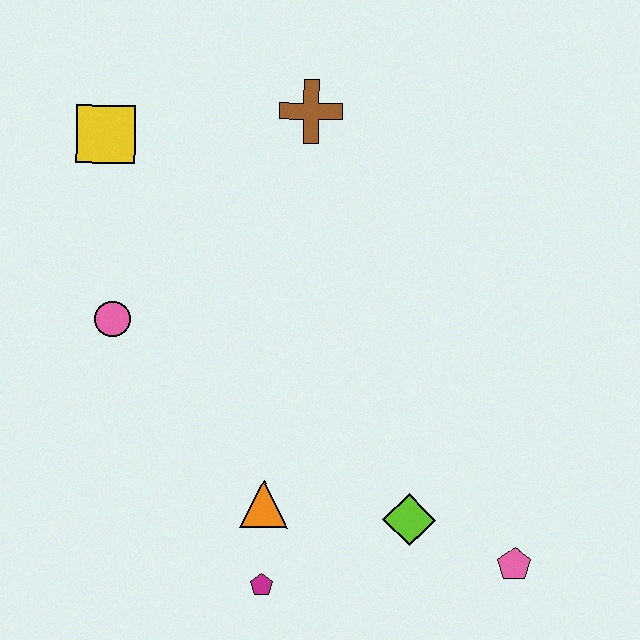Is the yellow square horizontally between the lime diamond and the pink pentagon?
No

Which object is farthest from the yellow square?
The pink pentagon is farthest from the yellow square.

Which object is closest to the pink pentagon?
The lime diamond is closest to the pink pentagon.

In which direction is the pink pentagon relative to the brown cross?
The pink pentagon is below the brown cross.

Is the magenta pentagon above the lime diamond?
No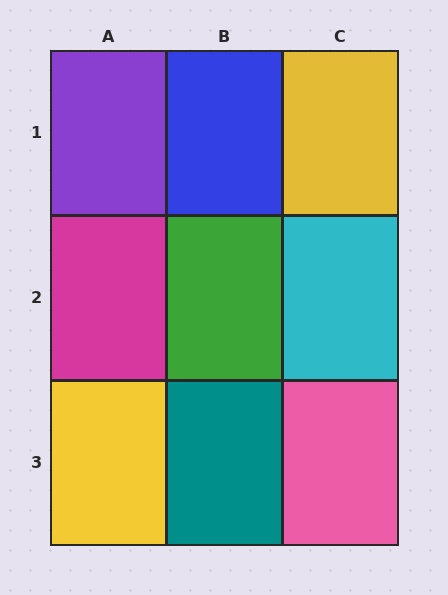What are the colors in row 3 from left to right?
Yellow, teal, pink.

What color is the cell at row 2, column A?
Magenta.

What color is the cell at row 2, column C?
Cyan.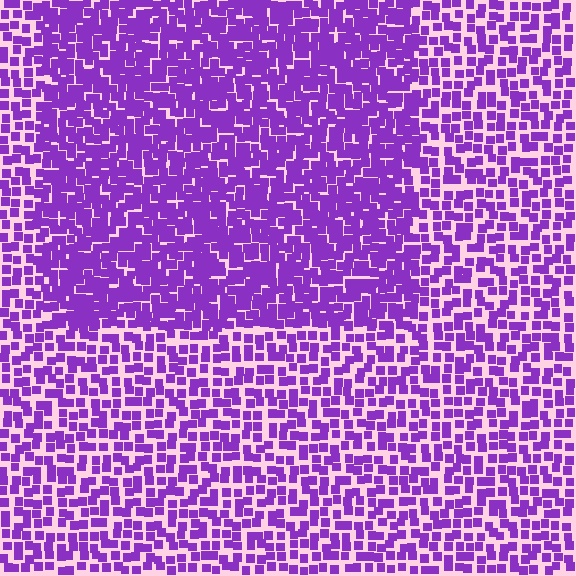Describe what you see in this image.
The image contains small purple elements arranged at two different densities. A rectangle-shaped region is visible where the elements are more densely packed than the surrounding area.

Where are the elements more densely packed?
The elements are more densely packed inside the rectangle boundary.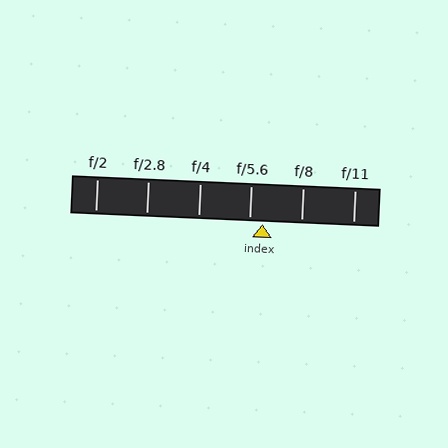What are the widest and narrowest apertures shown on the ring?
The widest aperture shown is f/2 and the narrowest is f/11.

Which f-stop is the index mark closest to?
The index mark is closest to f/5.6.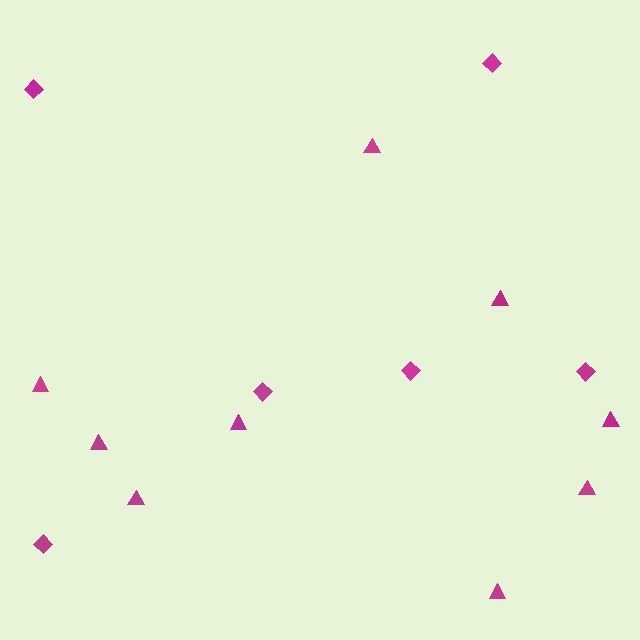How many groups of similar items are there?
There are 2 groups: one group of triangles (9) and one group of diamonds (6).